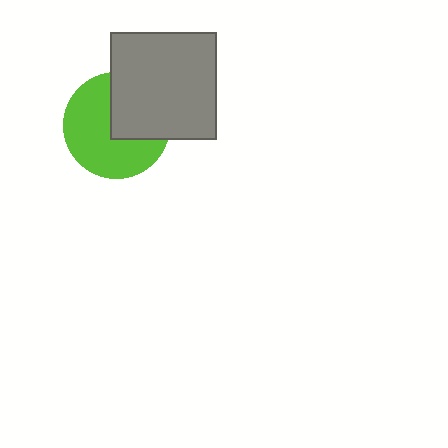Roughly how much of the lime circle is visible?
About half of it is visible (roughly 61%).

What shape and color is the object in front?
The object in front is a gray square.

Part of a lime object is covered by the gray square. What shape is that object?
It is a circle.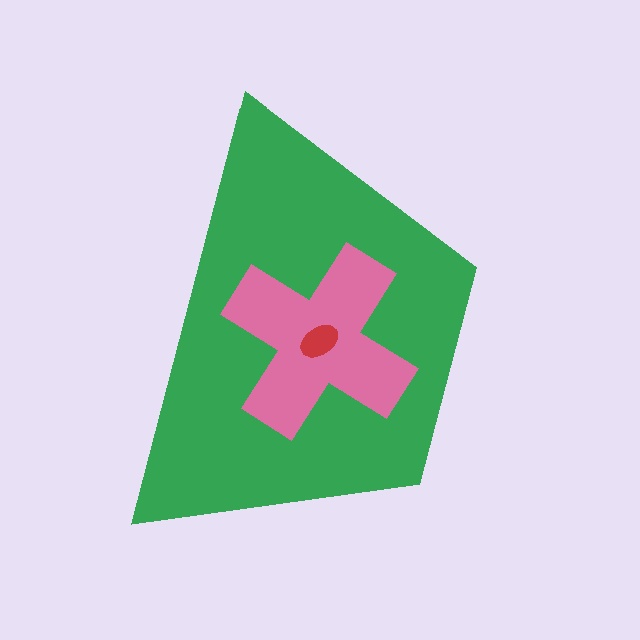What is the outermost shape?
The green trapezoid.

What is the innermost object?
The red ellipse.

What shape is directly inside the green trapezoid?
The pink cross.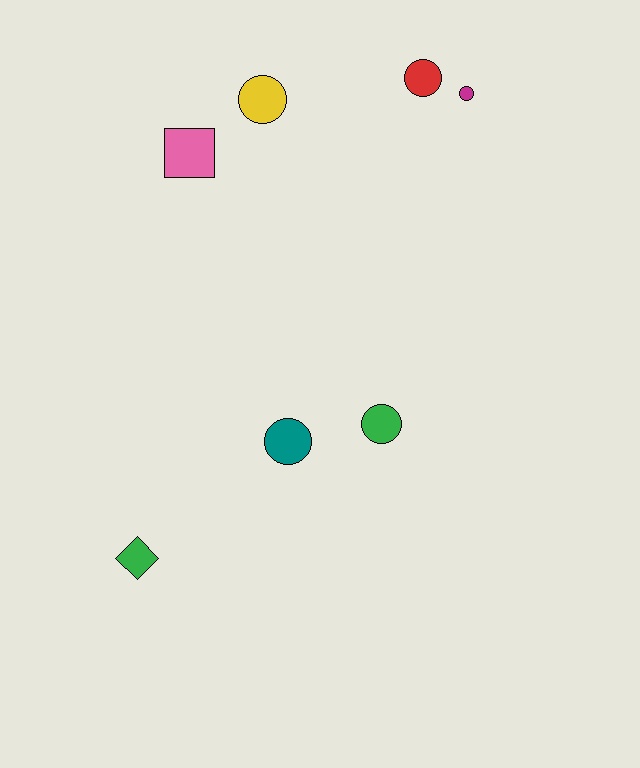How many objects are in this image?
There are 7 objects.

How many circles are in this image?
There are 5 circles.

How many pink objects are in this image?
There is 1 pink object.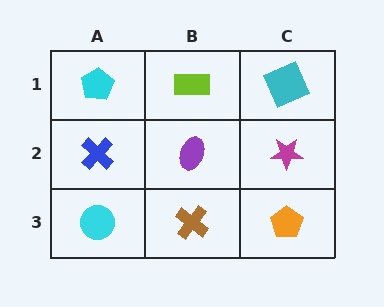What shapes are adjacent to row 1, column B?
A purple ellipse (row 2, column B), a cyan pentagon (row 1, column A), a cyan square (row 1, column C).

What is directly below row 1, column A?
A blue cross.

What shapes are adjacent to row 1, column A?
A blue cross (row 2, column A), a lime rectangle (row 1, column B).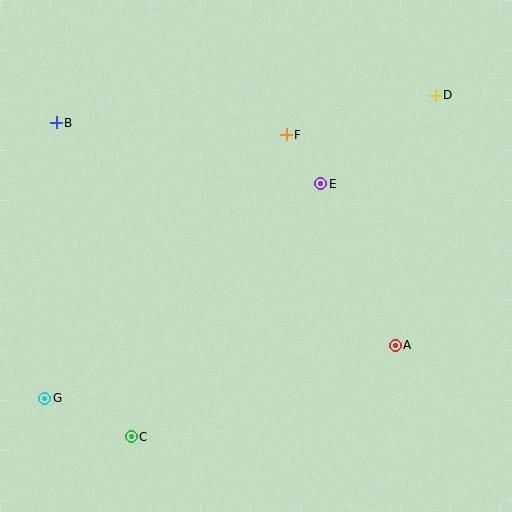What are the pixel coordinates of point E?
Point E is at (321, 184).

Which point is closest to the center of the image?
Point E at (321, 184) is closest to the center.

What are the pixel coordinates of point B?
Point B is at (56, 123).